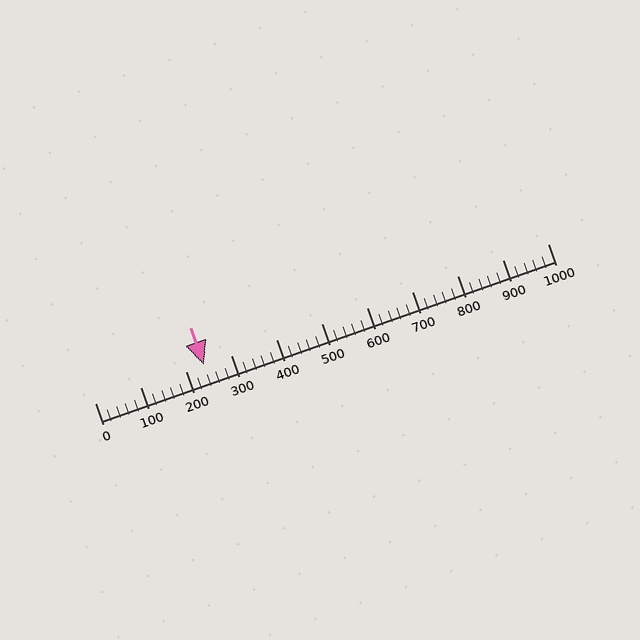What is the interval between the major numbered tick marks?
The major tick marks are spaced 100 units apart.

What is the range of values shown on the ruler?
The ruler shows values from 0 to 1000.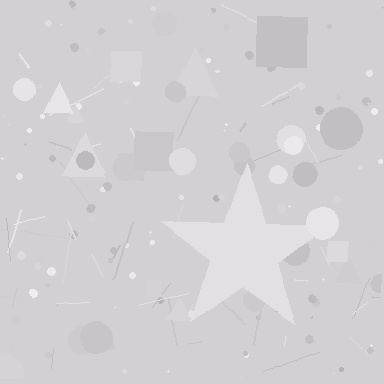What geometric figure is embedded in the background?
A star is embedded in the background.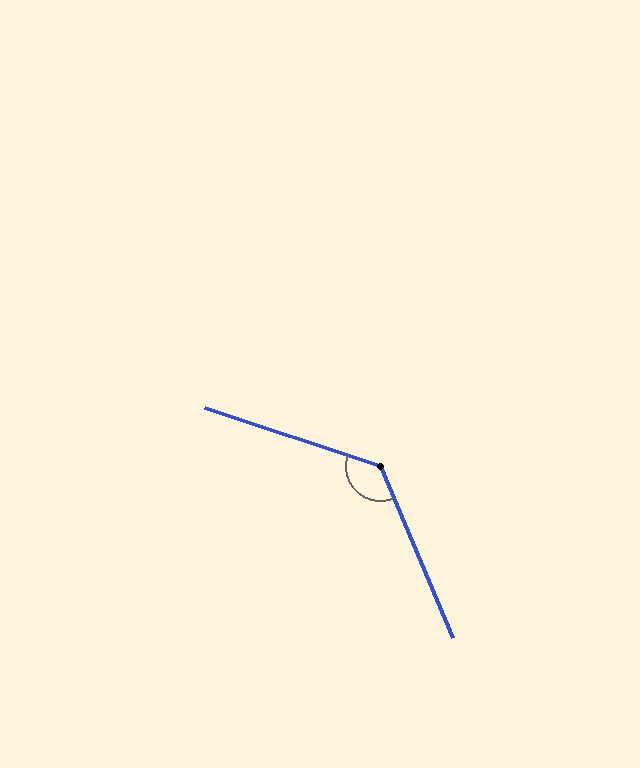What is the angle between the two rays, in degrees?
Approximately 131 degrees.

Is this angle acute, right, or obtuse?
It is obtuse.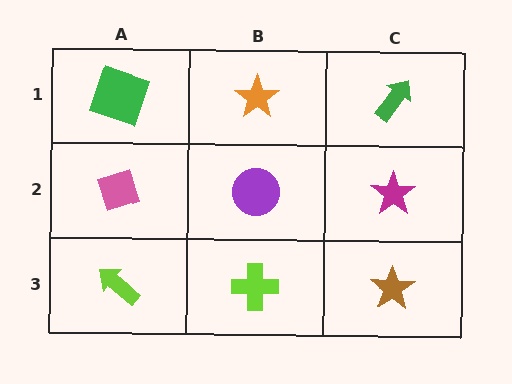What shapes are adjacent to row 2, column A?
A green square (row 1, column A), a lime arrow (row 3, column A), a purple circle (row 2, column B).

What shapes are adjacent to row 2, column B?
An orange star (row 1, column B), a lime cross (row 3, column B), a pink diamond (row 2, column A), a magenta star (row 2, column C).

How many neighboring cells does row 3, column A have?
2.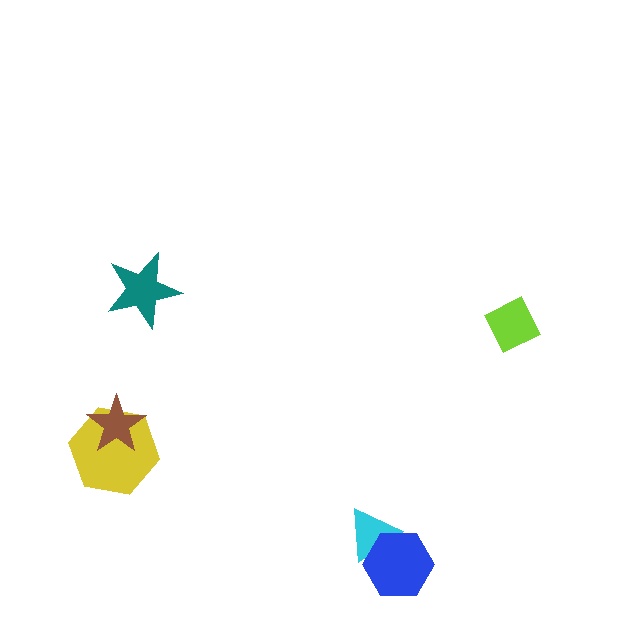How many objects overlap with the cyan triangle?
1 object overlaps with the cyan triangle.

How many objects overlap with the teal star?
0 objects overlap with the teal star.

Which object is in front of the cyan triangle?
The blue hexagon is in front of the cyan triangle.